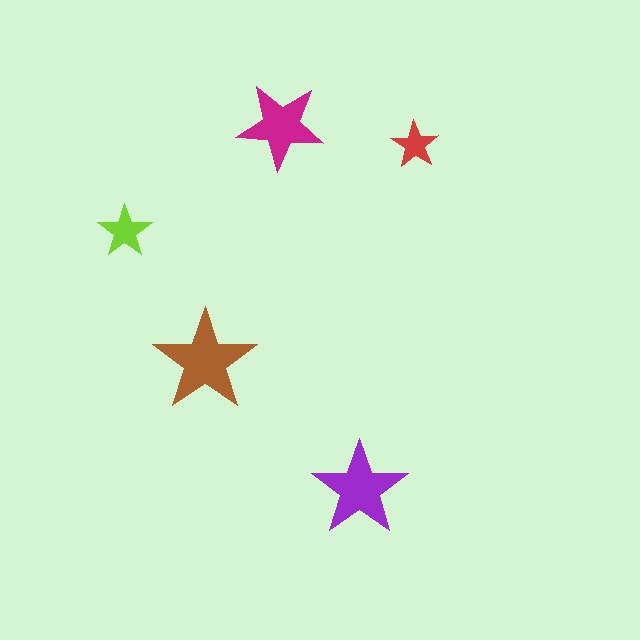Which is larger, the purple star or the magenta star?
The purple one.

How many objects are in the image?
There are 5 objects in the image.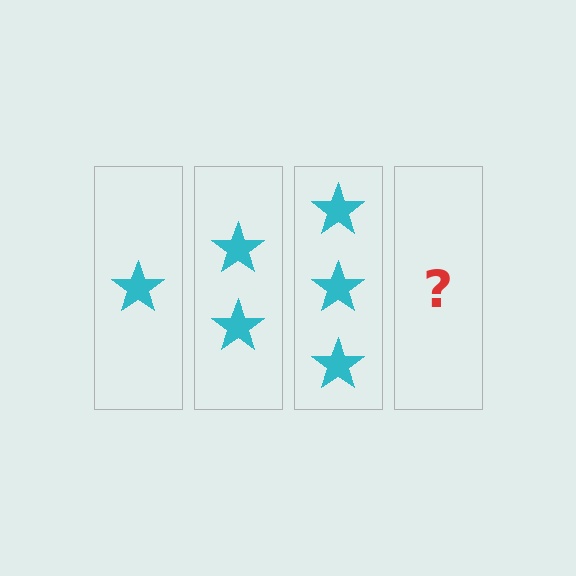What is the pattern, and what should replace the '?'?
The pattern is that each step adds one more star. The '?' should be 4 stars.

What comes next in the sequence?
The next element should be 4 stars.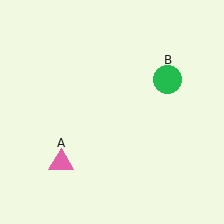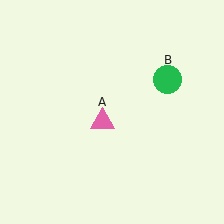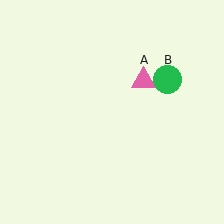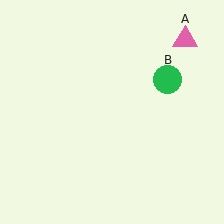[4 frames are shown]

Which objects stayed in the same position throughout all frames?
Green circle (object B) remained stationary.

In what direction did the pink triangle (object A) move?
The pink triangle (object A) moved up and to the right.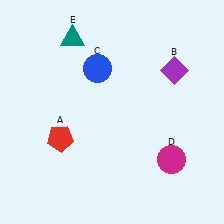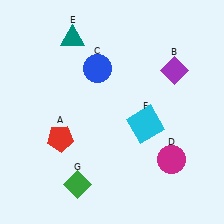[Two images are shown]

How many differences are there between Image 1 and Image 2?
There are 2 differences between the two images.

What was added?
A cyan square (F), a green diamond (G) were added in Image 2.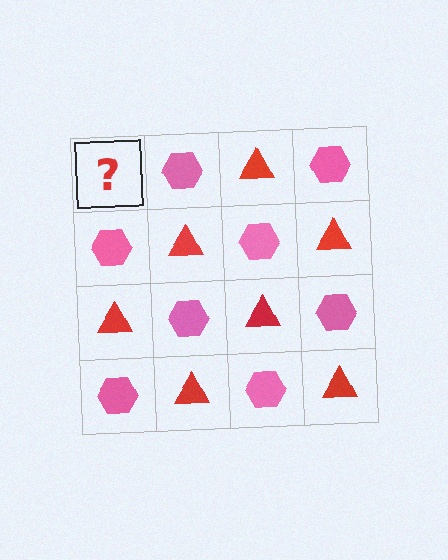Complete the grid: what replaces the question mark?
The question mark should be replaced with a red triangle.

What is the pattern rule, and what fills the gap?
The rule is that it alternates red triangle and pink hexagon in a checkerboard pattern. The gap should be filled with a red triangle.